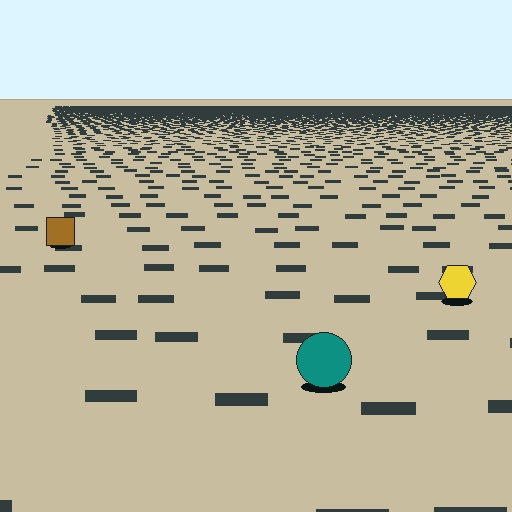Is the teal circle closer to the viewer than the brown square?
Yes. The teal circle is closer — you can tell from the texture gradient: the ground texture is coarser near it.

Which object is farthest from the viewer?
The brown square is farthest from the viewer. It appears smaller and the ground texture around it is denser.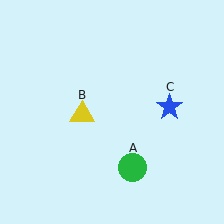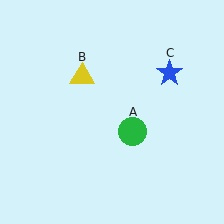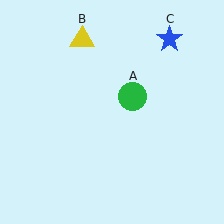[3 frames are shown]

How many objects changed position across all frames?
3 objects changed position: green circle (object A), yellow triangle (object B), blue star (object C).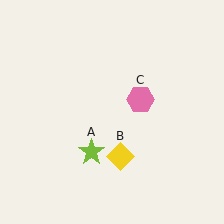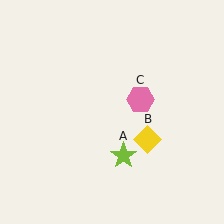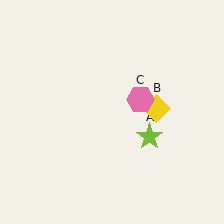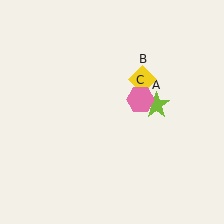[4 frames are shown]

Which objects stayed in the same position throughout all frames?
Pink hexagon (object C) remained stationary.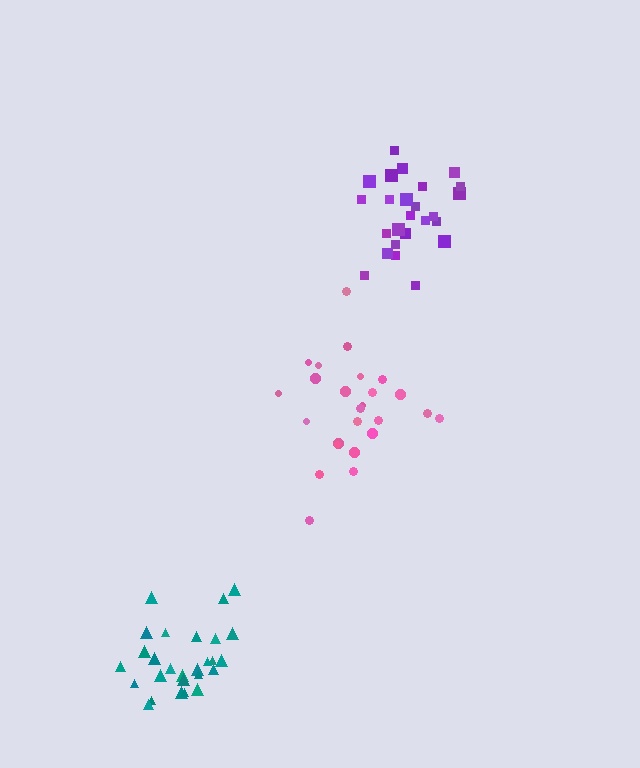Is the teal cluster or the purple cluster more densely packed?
Purple.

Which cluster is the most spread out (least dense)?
Pink.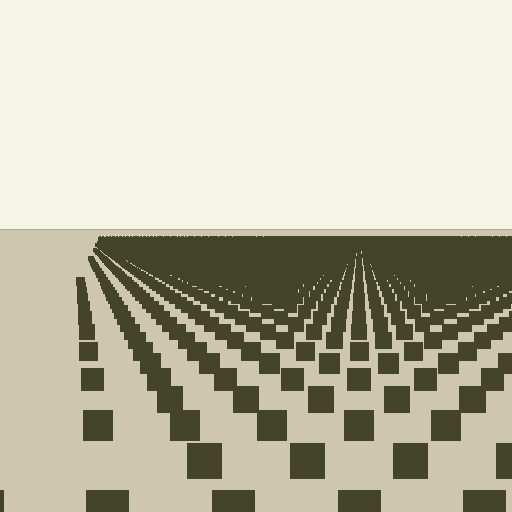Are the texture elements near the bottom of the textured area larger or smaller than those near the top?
Larger. Near the bottom, elements are closer to the viewer and appear at a bigger on-screen size.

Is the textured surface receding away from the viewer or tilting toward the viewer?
The surface is receding away from the viewer. Texture elements get smaller and denser toward the top.